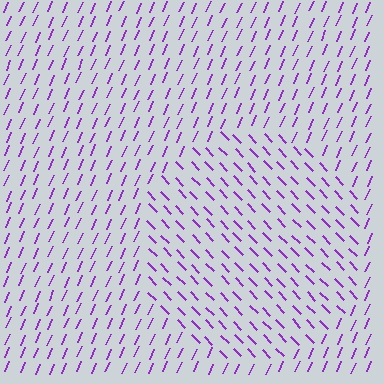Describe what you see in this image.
The image is filled with small purple line segments. A circle region in the image has lines oriented differently from the surrounding lines, creating a visible texture boundary.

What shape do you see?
I see a circle.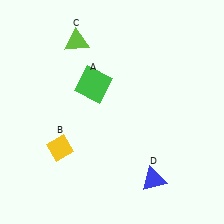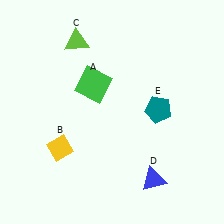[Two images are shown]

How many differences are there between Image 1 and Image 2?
There is 1 difference between the two images.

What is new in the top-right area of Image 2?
A teal pentagon (E) was added in the top-right area of Image 2.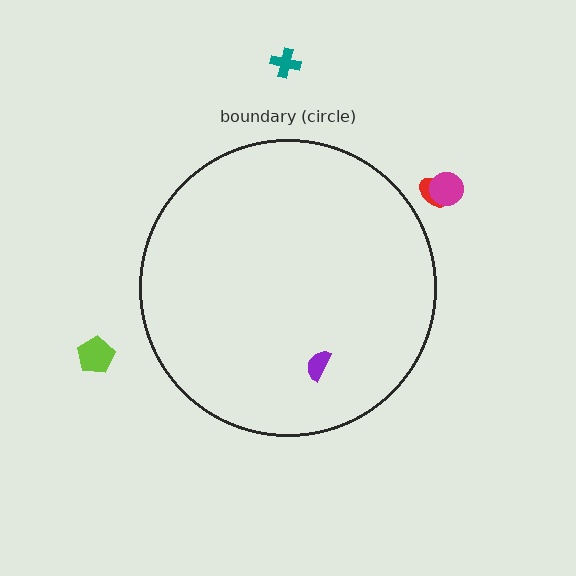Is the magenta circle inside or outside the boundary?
Outside.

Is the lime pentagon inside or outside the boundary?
Outside.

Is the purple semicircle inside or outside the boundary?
Inside.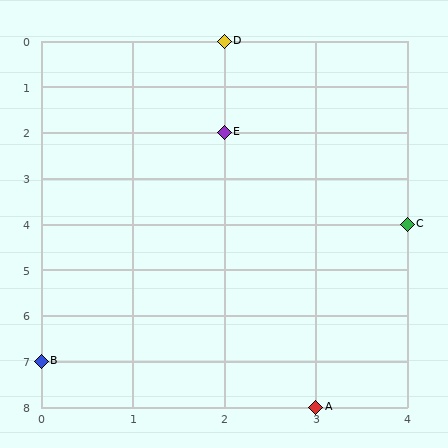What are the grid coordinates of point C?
Point C is at grid coordinates (4, 4).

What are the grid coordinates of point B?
Point B is at grid coordinates (0, 7).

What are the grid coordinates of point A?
Point A is at grid coordinates (3, 8).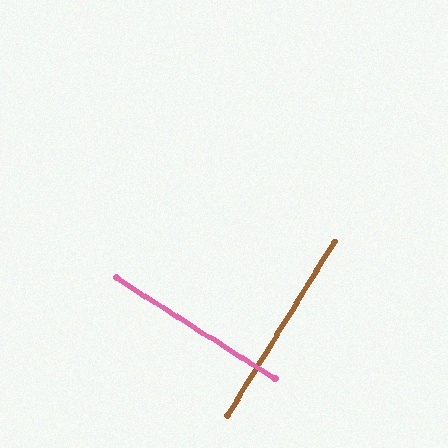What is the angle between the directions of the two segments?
Approximately 89 degrees.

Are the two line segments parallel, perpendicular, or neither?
Perpendicular — they meet at approximately 89°.